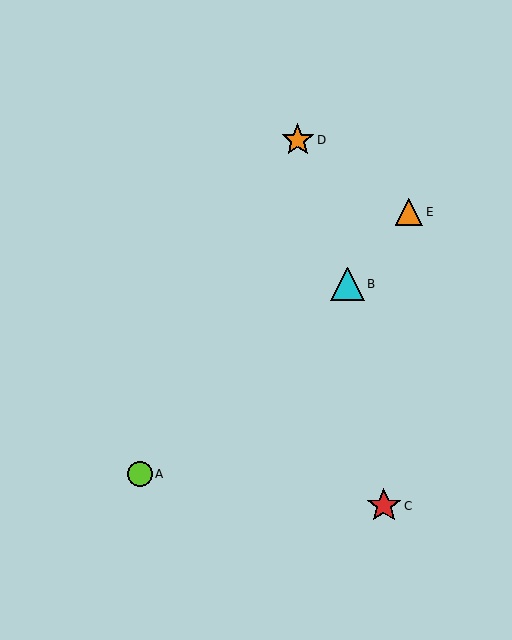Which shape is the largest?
The red star (labeled C) is the largest.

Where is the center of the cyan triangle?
The center of the cyan triangle is at (347, 284).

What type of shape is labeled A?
Shape A is a lime circle.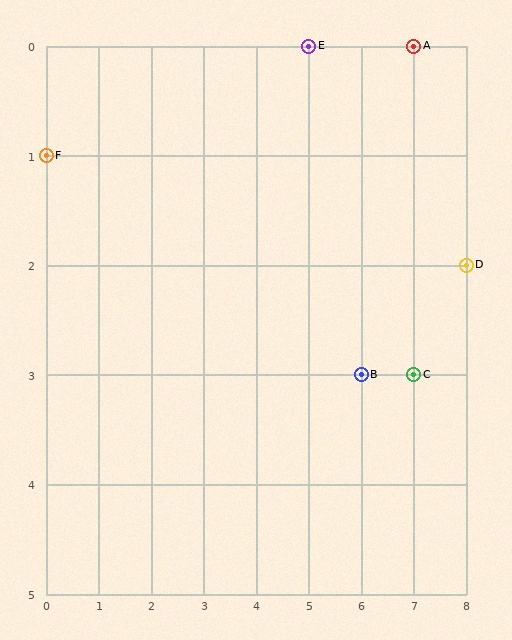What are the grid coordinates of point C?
Point C is at grid coordinates (7, 3).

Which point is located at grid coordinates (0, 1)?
Point F is at (0, 1).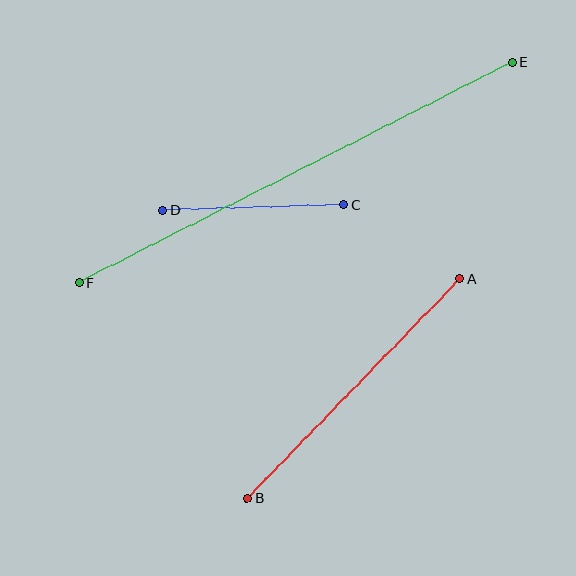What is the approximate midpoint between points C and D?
The midpoint is at approximately (253, 207) pixels.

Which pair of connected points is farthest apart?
Points E and F are farthest apart.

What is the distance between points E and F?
The distance is approximately 486 pixels.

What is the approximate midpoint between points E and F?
The midpoint is at approximately (296, 172) pixels.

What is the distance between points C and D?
The distance is approximately 181 pixels.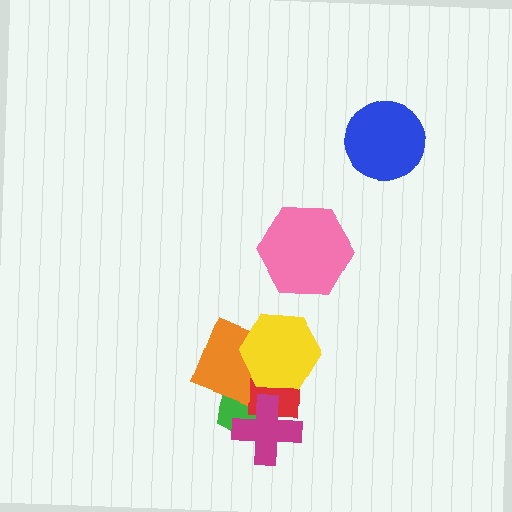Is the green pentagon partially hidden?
Yes, it is partially covered by another shape.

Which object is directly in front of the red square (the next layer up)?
The magenta cross is directly in front of the red square.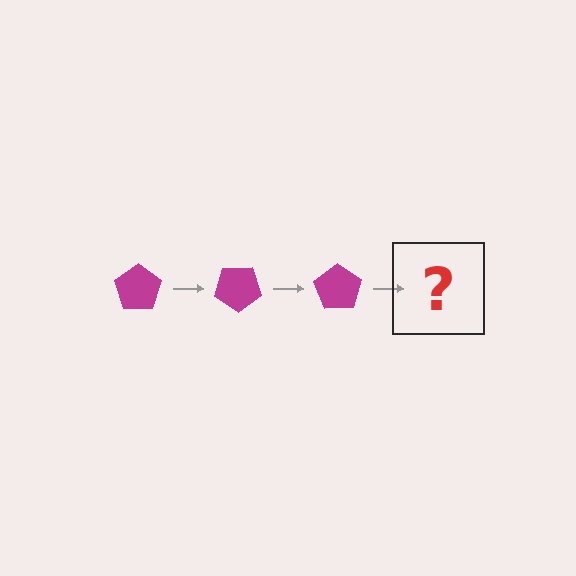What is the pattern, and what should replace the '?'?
The pattern is that the pentagon rotates 35 degrees each step. The '?' should be a magenta pentagon rotated 105 degrees.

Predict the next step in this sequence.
The next step is a magenta pentagon rotated 105 degrees.